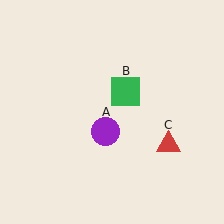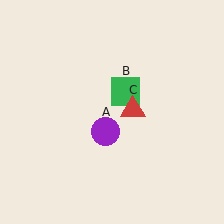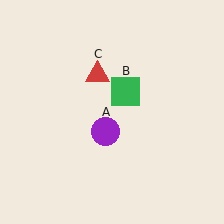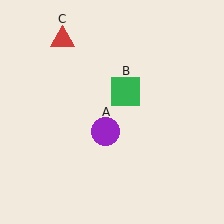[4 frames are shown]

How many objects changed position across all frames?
1 object changed position: red triangle (object C).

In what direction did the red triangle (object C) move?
The red triangle (object C) moved up and to the left.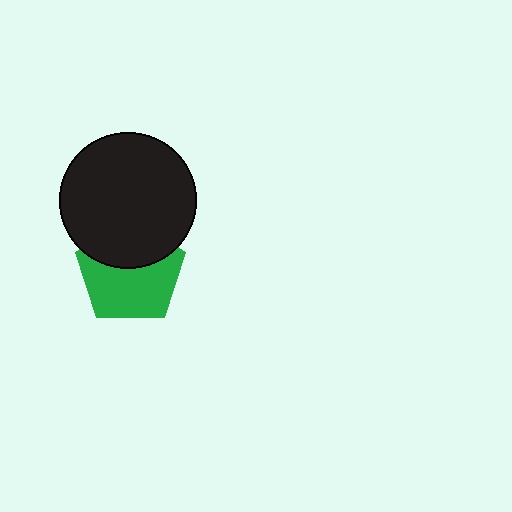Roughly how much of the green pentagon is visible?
About half of it is visible (roughly 60%).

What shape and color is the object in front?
The object in front is a black circle.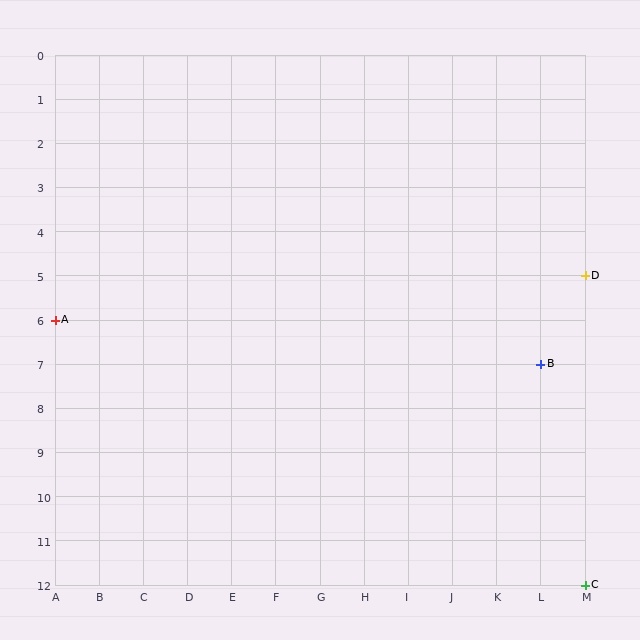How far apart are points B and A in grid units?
Points B and A are 11 columns and 1 row apart (about 11.0 grid units diagonally).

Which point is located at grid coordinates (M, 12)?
Point C is at (M, 12).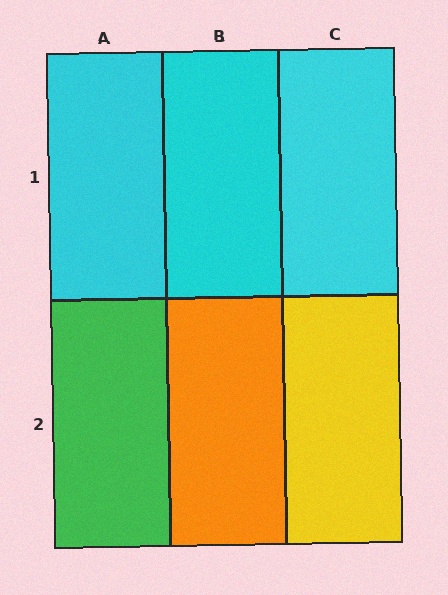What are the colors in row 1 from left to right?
Cyan, cyan, cyan.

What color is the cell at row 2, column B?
Orange.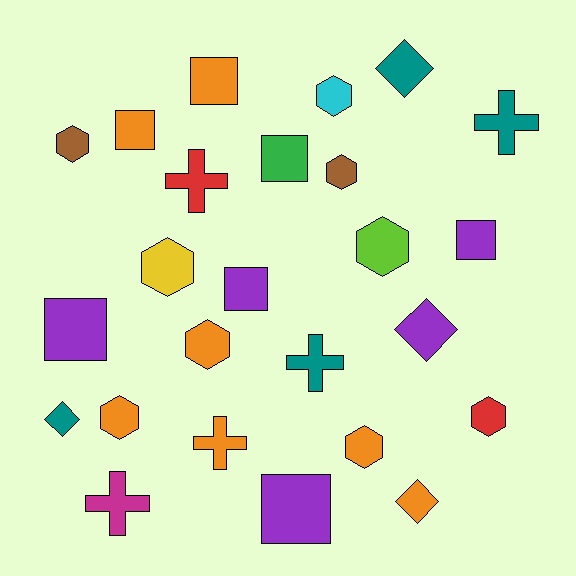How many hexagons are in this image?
There are 9 hexagons.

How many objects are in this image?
There are 25 objects.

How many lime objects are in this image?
There is 1 lime object.